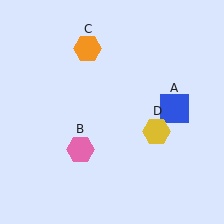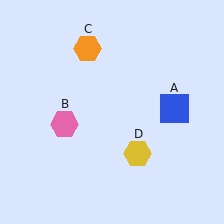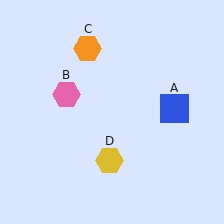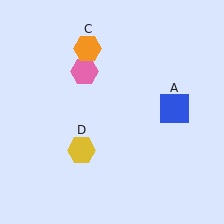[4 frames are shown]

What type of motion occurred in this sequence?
The pink hexagon (object B), yellow hexagon (object D) rotated clockwise around the center of the scene.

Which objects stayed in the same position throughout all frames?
Blue square (object A) and orange hexagon (object C) remained stationary.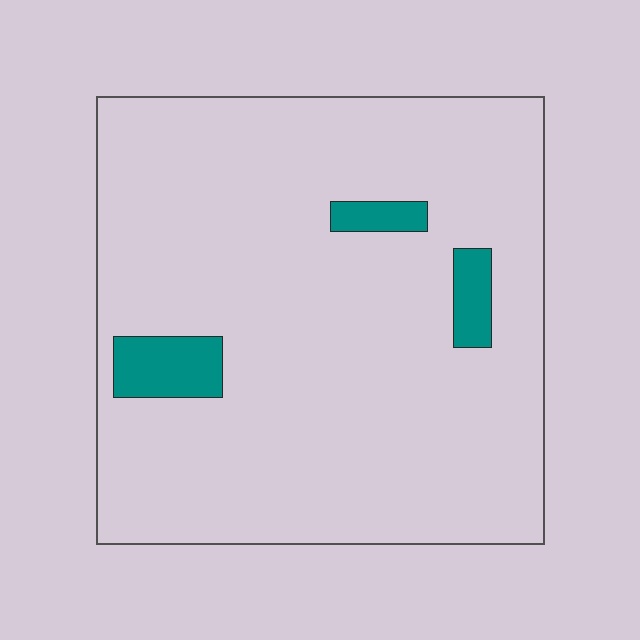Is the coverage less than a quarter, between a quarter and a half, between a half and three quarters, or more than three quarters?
Less than a quarter.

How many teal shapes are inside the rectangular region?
3.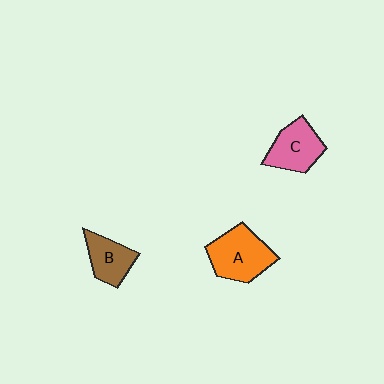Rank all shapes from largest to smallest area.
From largest to smallest: A (orange), C (pink), B (brown).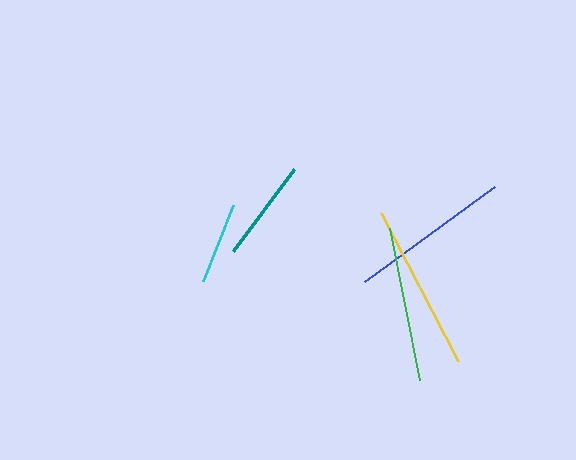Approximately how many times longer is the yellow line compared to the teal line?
The yellow line is approximately 1.6 times the length of the teal line.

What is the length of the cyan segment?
The cyan segment is approximately 82 pixels long.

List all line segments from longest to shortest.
From longest to shortest: yellow, blue, green, teal, cyan.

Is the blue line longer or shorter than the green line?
The blue line is longer than the green line.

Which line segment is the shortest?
The cyan line is the shortest at approximately 82 pixels.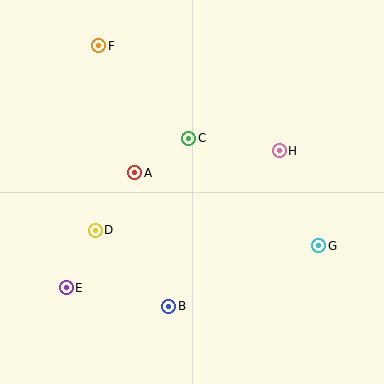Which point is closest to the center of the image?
Point C at (189, 138) is closest to the center.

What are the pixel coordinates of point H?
Point H is at (279, 151).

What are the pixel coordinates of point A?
Point A is at (135, 173).